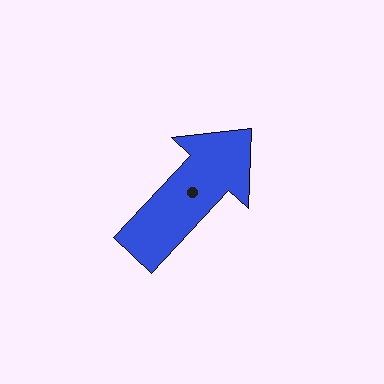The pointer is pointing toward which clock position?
Roughly 1 o'clock.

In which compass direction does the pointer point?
Northeast.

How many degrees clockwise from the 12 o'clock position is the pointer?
Approximately 43 degrees.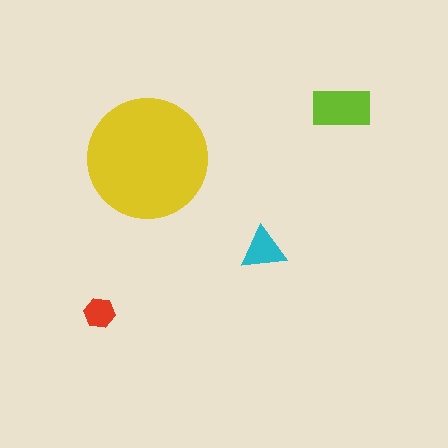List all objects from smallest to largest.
The red hexagon, the cyan triangle, the lime rectangle, the yellow circle.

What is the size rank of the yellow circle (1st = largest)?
1st.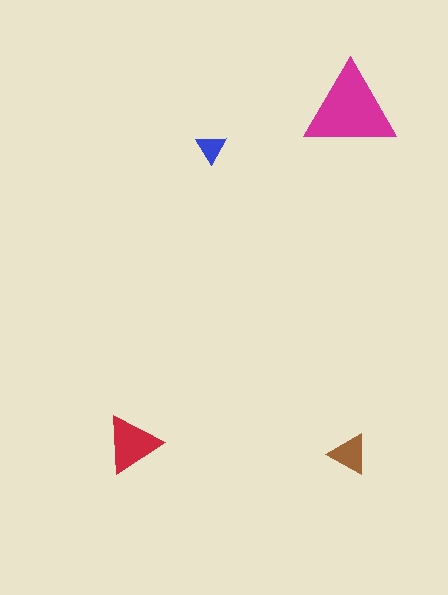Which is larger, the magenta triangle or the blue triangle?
The magenta one.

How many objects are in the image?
There are 4 objects in the image.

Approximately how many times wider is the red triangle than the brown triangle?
About 1.5 times wider.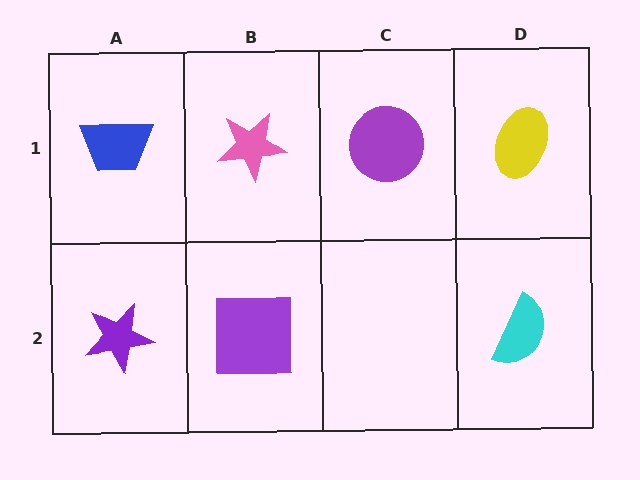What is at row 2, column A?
A purple star.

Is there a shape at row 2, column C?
No, that cell is empty.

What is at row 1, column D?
A yellow ellipse.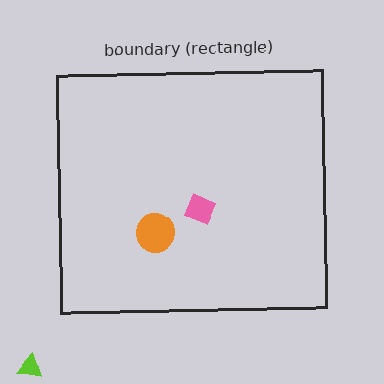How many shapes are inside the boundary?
2 inside, 1 outside.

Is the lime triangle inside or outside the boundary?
Outside.